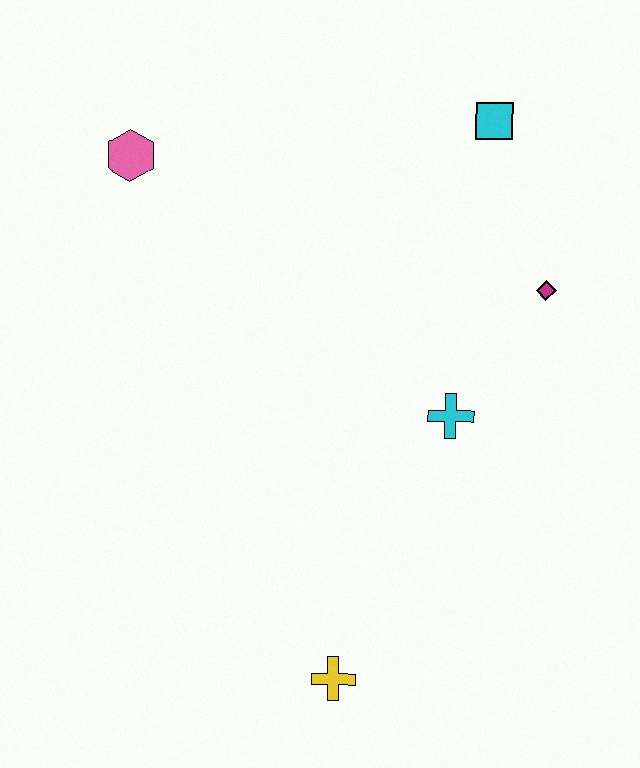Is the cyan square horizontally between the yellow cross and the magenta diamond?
Yes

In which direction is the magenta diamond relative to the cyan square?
The magenta diamond is below the cyan square.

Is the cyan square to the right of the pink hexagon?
Yes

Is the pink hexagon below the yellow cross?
No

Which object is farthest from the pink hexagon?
The yellow cross is farthest from the pink hexagon.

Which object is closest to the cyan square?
The magenta diamond is closest to the cyan square.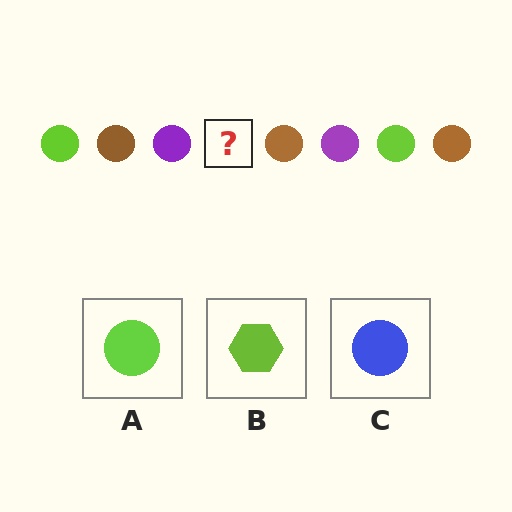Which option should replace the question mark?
Option A.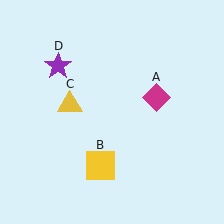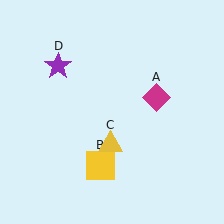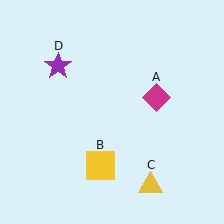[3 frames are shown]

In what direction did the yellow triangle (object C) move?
The yellow triangle (object C) moved down and to the right.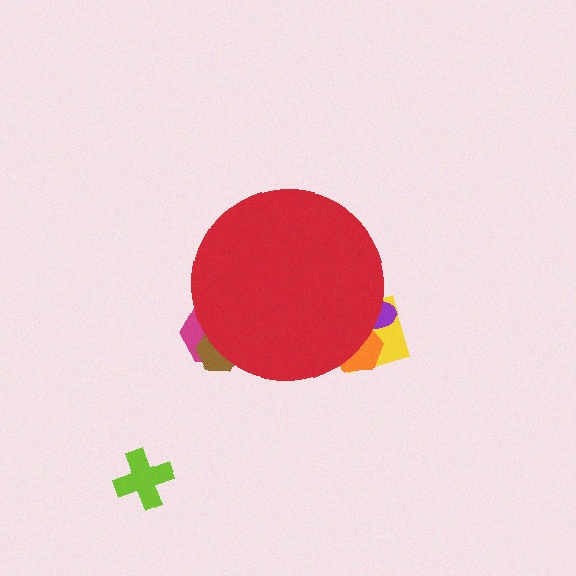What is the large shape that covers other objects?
A red circle.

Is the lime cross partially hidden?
No, the lime cross is fully visible.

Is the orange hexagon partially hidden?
Yes, the orange hexagon is partially hidden behind the red circle.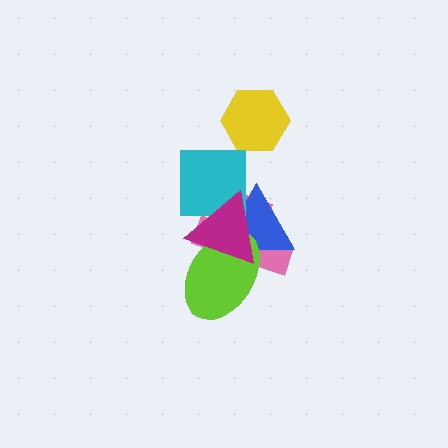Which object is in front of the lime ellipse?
The magenta triangle is in front of the lime ellipse.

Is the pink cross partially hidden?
Yes, it is partially covered by another shape.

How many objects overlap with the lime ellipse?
3 objects overlap with the lime ellipse.